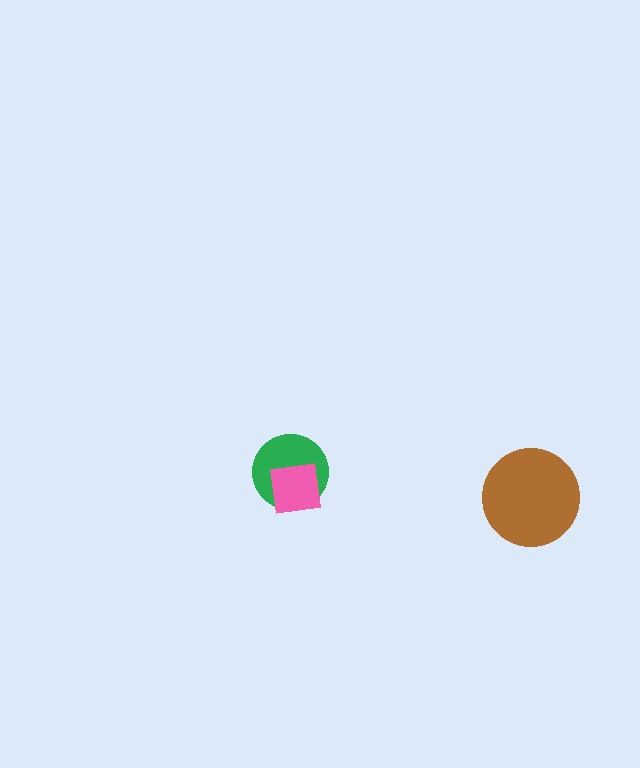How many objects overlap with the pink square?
1 object overlaps with the pink square.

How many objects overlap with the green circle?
1 object overlaps with the green circle.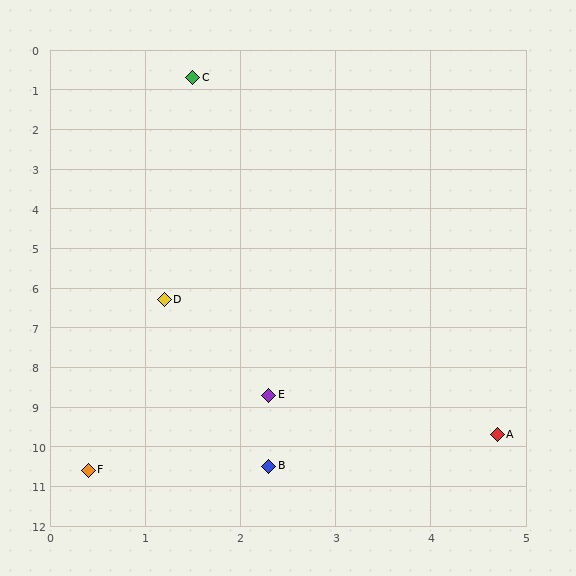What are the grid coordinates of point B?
Point B is at approximately (2.3, 10.5).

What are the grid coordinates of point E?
Point E is at approximately (2.3, 8.7).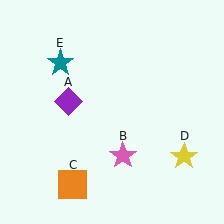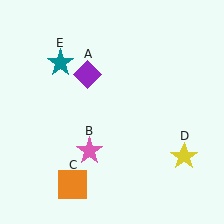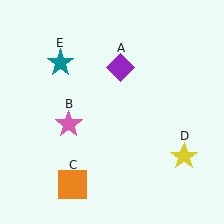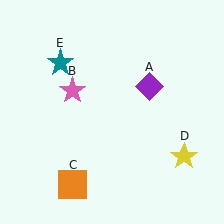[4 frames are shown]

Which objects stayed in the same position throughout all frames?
Orange square (object C) and yellow star (object D) and teal star (object E) remained stationary.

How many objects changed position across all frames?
2 objects changed position: purple diamond (object A), pink star (object B).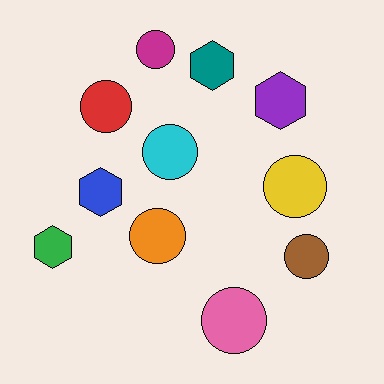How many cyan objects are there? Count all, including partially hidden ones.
There is 1 cyan object.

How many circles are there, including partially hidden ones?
There are 7 circles.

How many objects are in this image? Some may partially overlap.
There are 11 objects.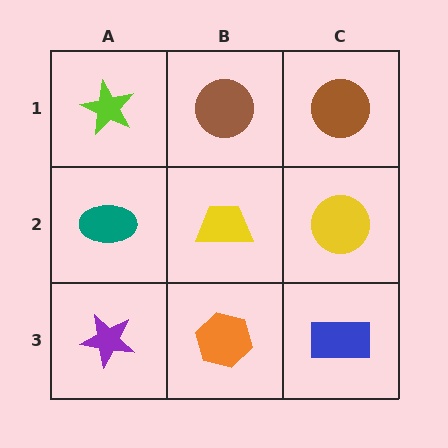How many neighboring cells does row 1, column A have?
2.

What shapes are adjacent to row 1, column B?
A yellow trapezoid (row 2, column B), a lime star (row 1, column A), a brown circle (row 1, column C).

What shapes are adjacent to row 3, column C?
A yellow circle (row 2, column C), an orange hexagon (row 3, column B).